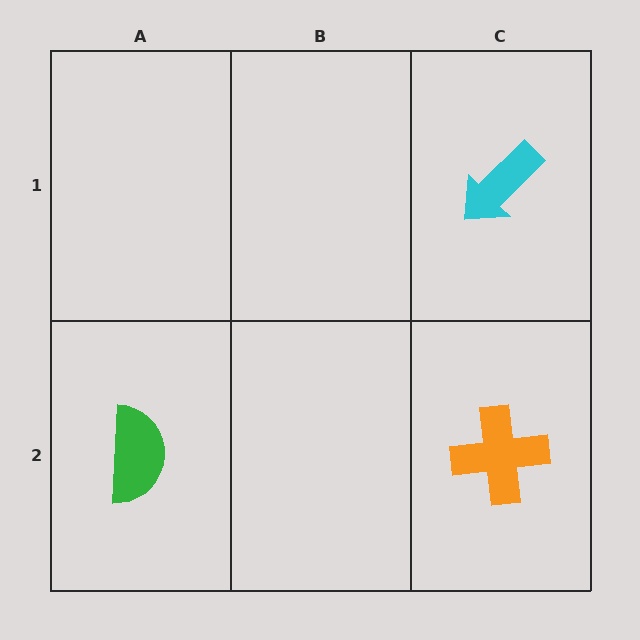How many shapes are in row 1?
1 shape.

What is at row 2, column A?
A green semicircle.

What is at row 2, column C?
An orange cross.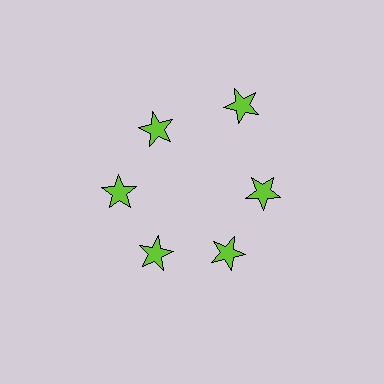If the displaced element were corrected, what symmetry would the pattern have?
It would have 6-fold rotational symmetry — the pattern would map onto itself every 60 degrees.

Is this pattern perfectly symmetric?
No. The 6 lime stars are arranged in a ring, but one element near the 1 o'clock position is pushed outward from the center, breaking the 6-fold rotational symmetry.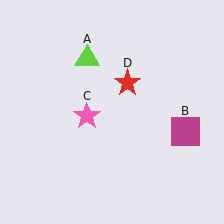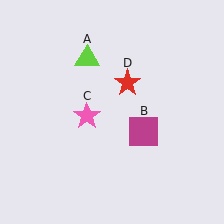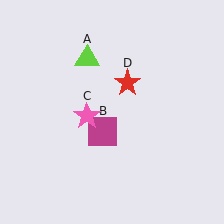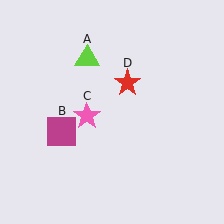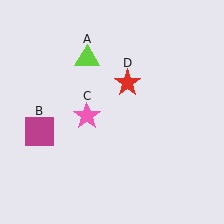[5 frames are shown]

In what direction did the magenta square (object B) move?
The magenta square (object B) moved left.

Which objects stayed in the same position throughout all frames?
Lime triangle (object A) and pink star (object C) and red star (object D) remained stationary.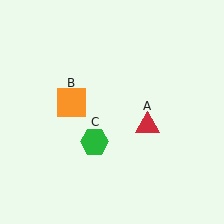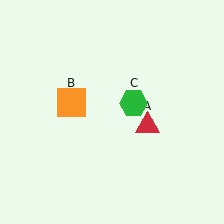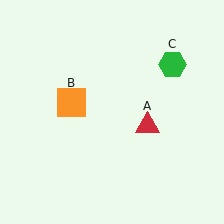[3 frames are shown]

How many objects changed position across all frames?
1 object changed position: green hexagon (object C).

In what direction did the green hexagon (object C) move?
The green hexagon (object C) moved up and to the right.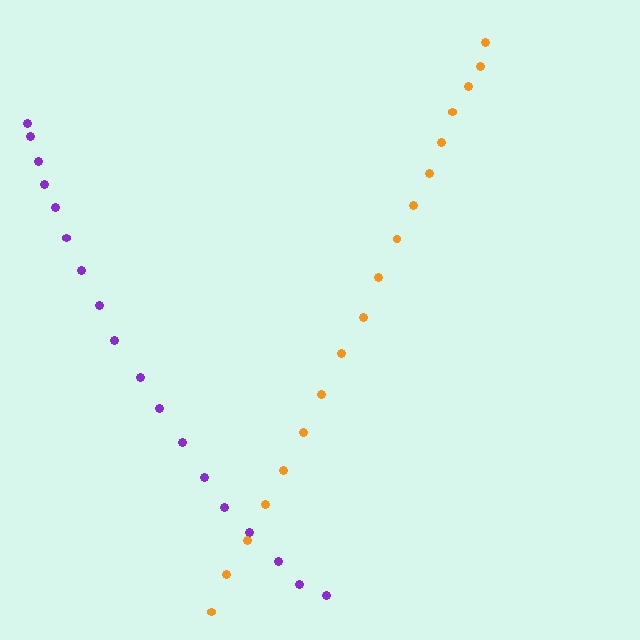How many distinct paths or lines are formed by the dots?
There are 2 distinct paths.